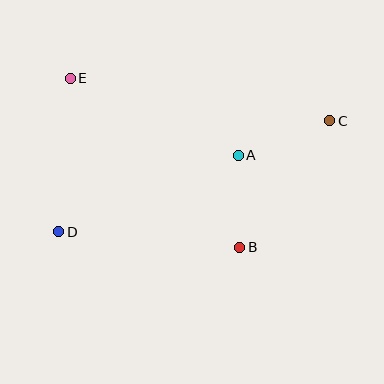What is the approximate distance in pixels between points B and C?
The distance between B and C is approximately 155 pixels.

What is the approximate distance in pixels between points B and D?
The distance between B and D is approximately 182 pixels.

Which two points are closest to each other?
Points A and B are closest to each other.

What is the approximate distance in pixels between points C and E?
The distance between C and E is approximately 263 pixels.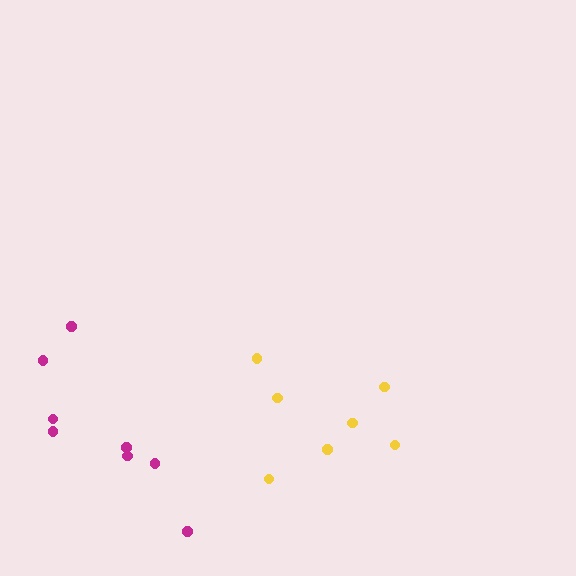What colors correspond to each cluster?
The clusters are colored: magenta, yellow.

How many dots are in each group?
Group 1: 8 dots, Group 2: 7 dots (15 total).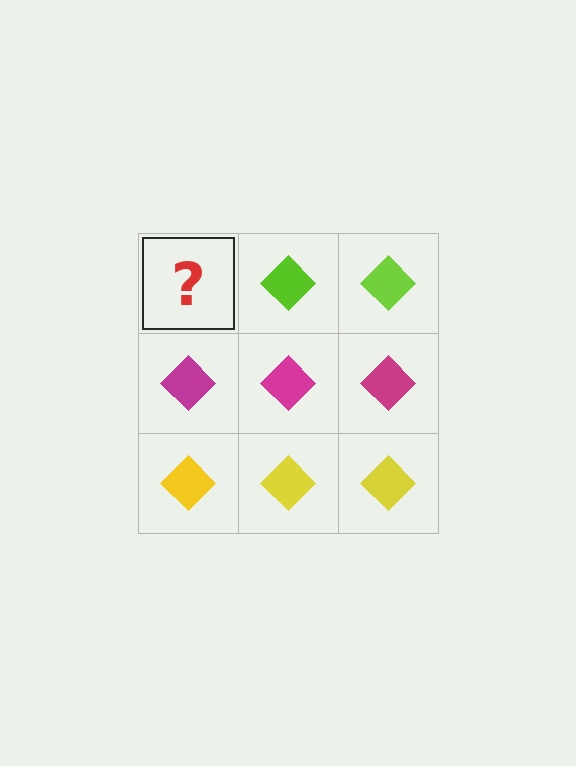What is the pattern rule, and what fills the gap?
The rule is that each row has a consistent color. The gap should be filled with a lime diamond.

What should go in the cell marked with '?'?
The missing cell should contain a lime diamond.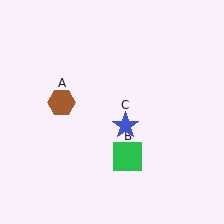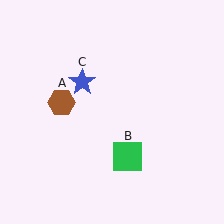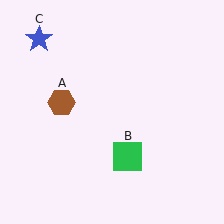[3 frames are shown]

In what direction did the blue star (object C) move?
The blue star (object C) moved up and to the left.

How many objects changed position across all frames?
1 object changed position: blue star (object C).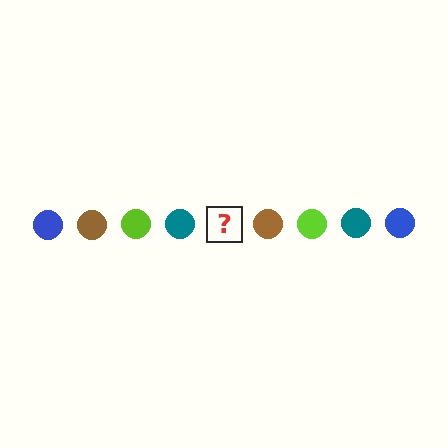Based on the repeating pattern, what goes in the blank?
The blank should be a blue circle.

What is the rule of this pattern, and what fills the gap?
The rule is that the pattern cycles through blue, brown, lime, teal circles. The gap should be filled with a blue circle.